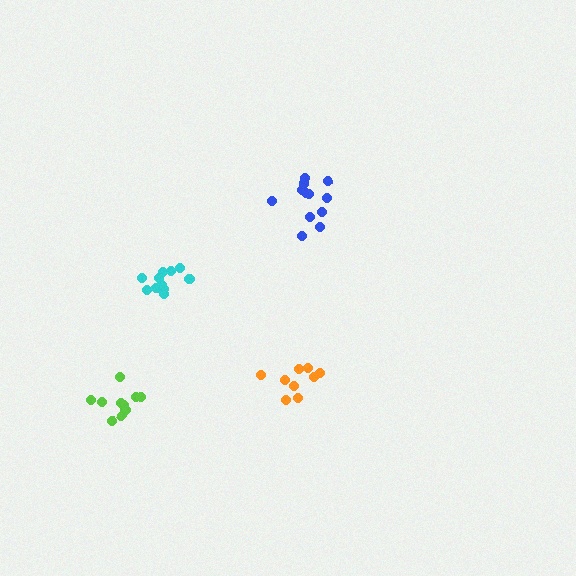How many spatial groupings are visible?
There are 4 spatial groupings.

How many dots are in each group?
Group 1: 9 dots, Group 2: 11 dots, Group 3: 13 dots, Group 4: 11 dots (44 total).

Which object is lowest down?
The lime cluster is bottommost.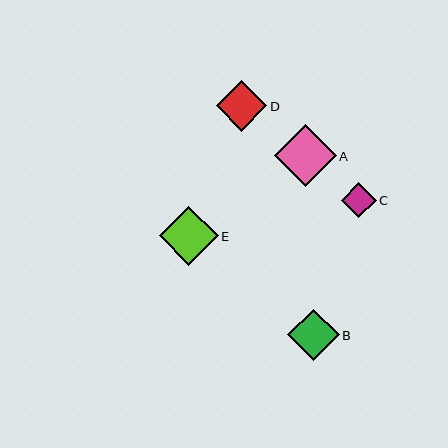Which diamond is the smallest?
Diamond C is the smallest with a size of approximately 35 pixels.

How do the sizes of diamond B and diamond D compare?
Diamond B and diamond D are approximately the same size.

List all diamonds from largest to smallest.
From largest to smallest: A, E, B, D, C.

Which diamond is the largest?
Diamond A is the largest with a size of approximately 62 pixels.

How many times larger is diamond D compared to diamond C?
Diamond D is approximately 1.5 times the size of diamond C.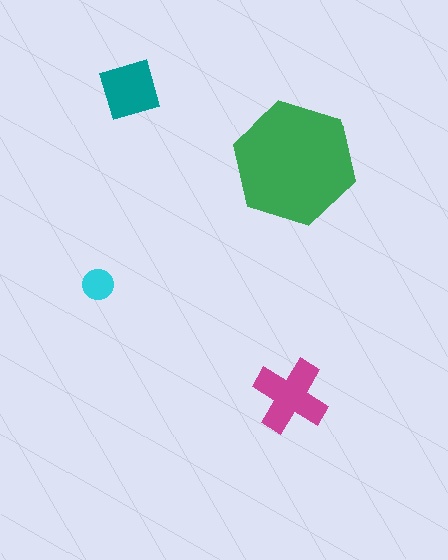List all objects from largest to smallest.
The green hexagon, the magenta cross, the teal square, the cyan circle.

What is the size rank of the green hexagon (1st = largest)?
1st.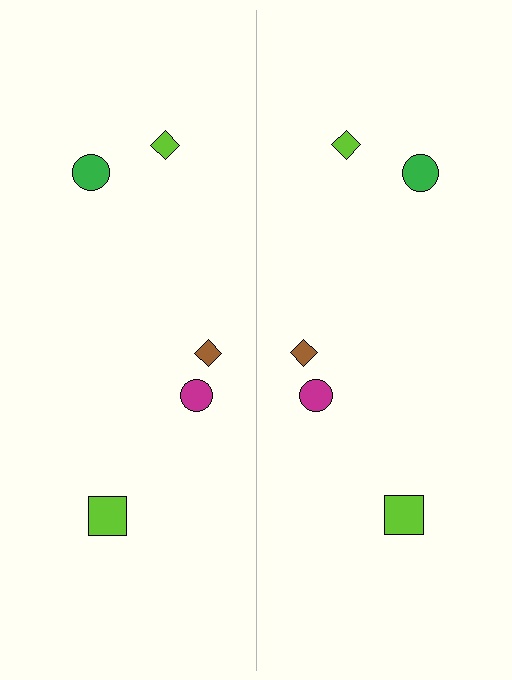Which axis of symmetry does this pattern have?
The pattern has a vertical axis of symmetry running through the center of the image.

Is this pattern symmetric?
Yes, this pattern has bilateral (reflection) symmetry.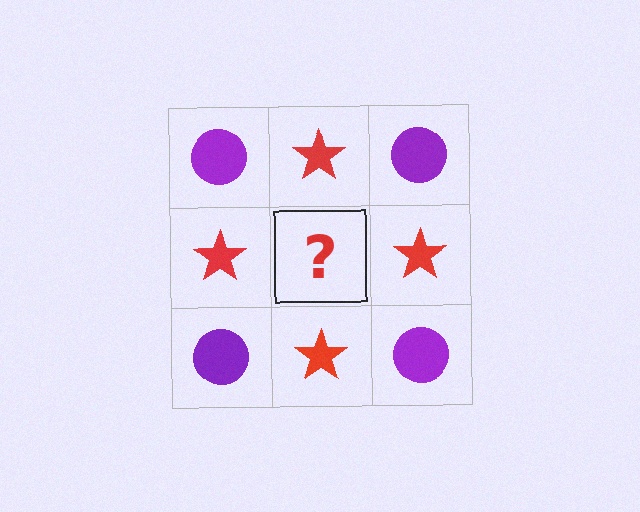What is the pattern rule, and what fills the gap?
The rule is that it alternates purple circle and red star in a checkerboard pattern. The gap should be filled with a purple circle.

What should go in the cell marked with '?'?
The missing cell should contain a purple circle.